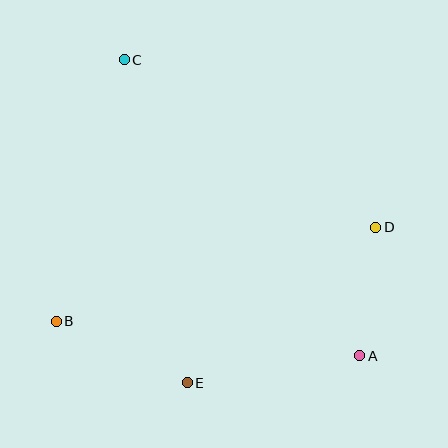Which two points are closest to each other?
Points A and D are closest to each other.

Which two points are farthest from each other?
Points A and C are farthest from each other.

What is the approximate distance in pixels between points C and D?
The distance between C and D is approximately 302 pixels.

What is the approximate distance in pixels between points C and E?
The distance between C and E is approximately 329 pixels.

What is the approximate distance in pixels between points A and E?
The distance between A and E is approximately 174 pixels.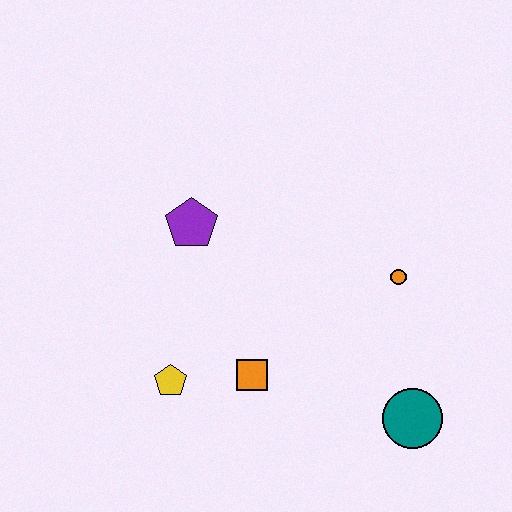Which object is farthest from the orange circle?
The yellow pentagon is farthest from the orange circle.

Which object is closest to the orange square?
The yellow pentagon is closest to the orange square.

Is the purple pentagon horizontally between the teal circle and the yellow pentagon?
Yes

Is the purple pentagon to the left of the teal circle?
Yes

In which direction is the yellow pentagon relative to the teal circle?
The yellow pentagon is to the left of the teal circle.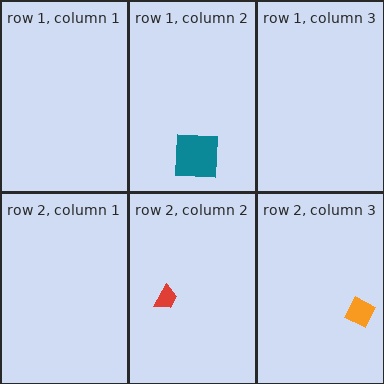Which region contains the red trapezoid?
The row 2, column 2 region.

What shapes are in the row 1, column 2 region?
The teal square.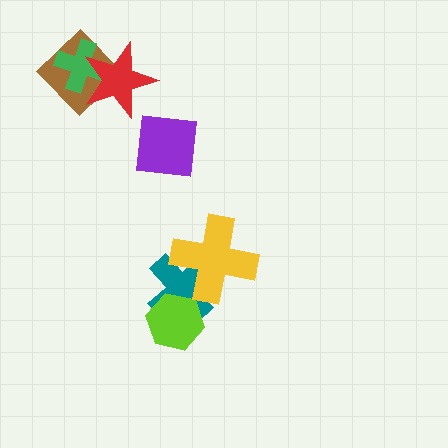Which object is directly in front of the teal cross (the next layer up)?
The lime hexagon is directly in front of the teal cross.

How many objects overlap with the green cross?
2 objects overlap with the green cross.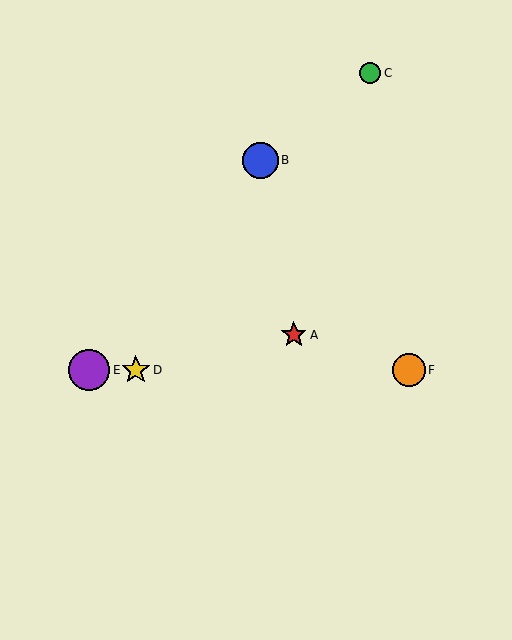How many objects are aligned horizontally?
3 objects (D, E, F) are aligned horizontally.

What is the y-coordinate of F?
Object F is at y≈370.